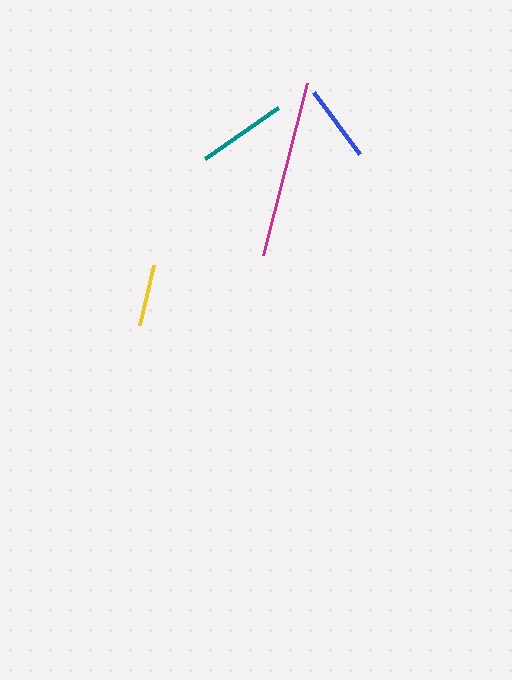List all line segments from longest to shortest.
From longest to shortest: magenta, teal, blue, yellow.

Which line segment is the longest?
The magenta line is the longest at approximately 178 pixels.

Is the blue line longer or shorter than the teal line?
The teal line is longer than the blue line.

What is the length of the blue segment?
The blue segment is approximately 77 pixels long.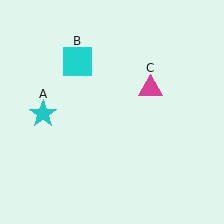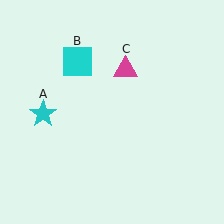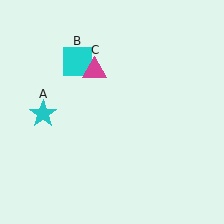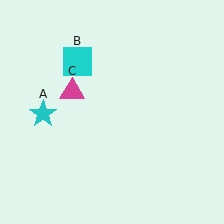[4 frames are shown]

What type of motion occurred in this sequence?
The magenta triangle (object C) rotated counterclockwise around the center of the scene.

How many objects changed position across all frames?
1 object changed position: magenta triangle (object C).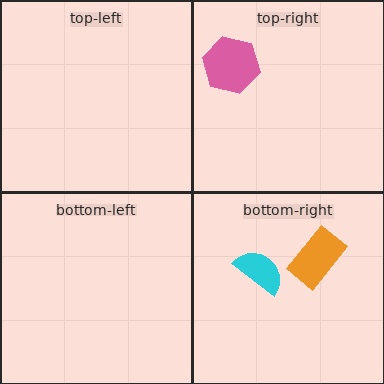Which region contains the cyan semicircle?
The bottom-right region.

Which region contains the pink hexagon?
The top-right region.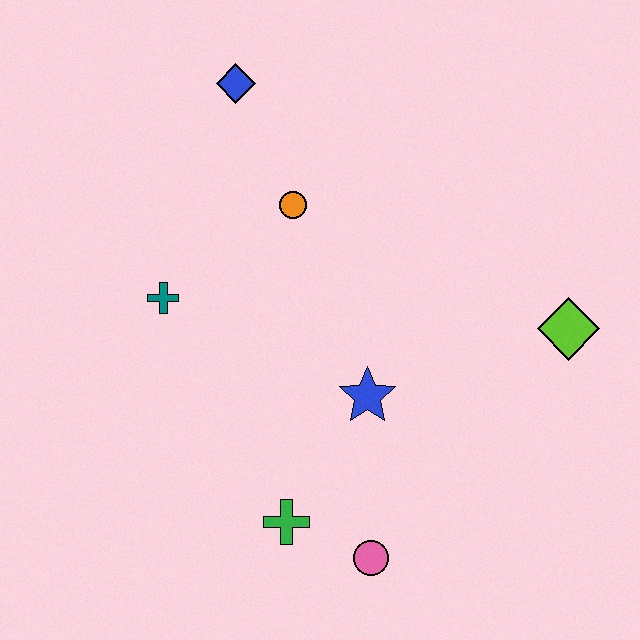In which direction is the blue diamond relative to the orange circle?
The blue diamond is above the orange circle.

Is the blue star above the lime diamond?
No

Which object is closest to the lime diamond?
The blue star is closest to the lime diamond.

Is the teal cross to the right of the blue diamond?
No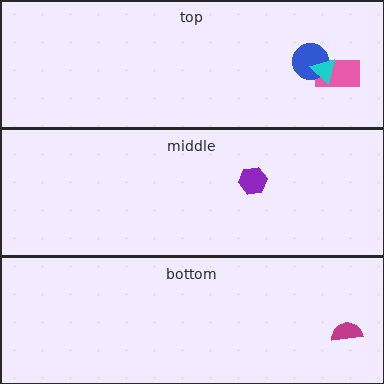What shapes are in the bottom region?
The magenta semicircle.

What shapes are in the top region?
The pink rectangle, the blue circle, the cyan triangle.